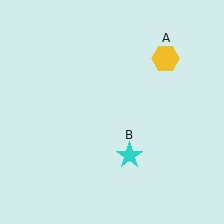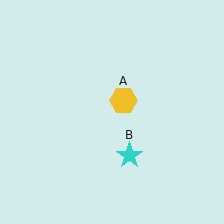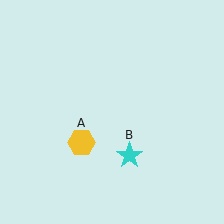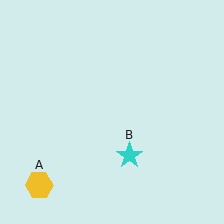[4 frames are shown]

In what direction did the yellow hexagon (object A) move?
The yellow hexagon (object A) moved down and to the left.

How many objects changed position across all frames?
1 object changed position: yellow hexagon (object A).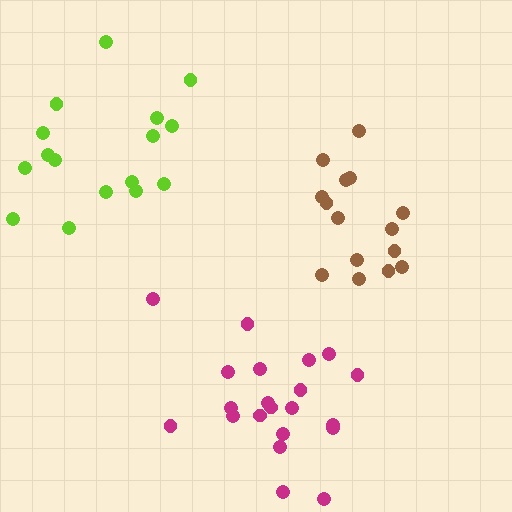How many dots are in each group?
Group 1: 15 dots, Group 2: 21 dots, Group 3: 16 dots (52 total).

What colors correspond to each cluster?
The clusters are colored: brown, magenta, lime.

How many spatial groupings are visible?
There are 3 spatial groupings.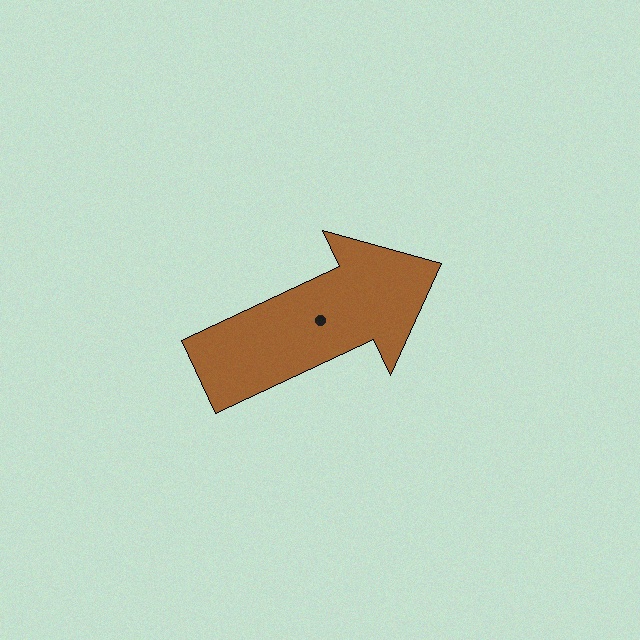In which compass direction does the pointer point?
Northeast.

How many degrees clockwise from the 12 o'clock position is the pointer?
Approximately 65 degrees.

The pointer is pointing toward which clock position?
Roughly 2 o'clock.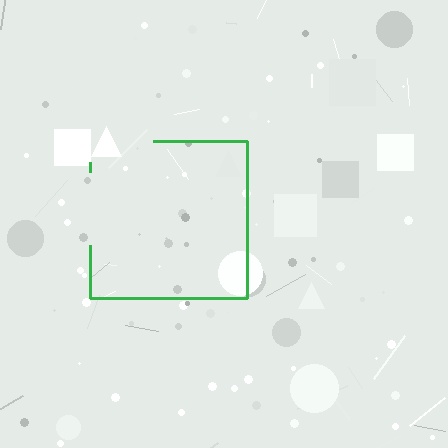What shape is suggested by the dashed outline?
The dashed outline suggests a square.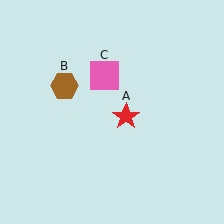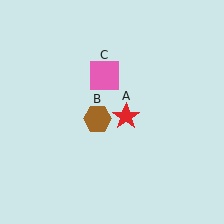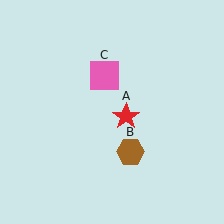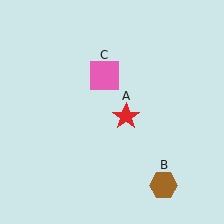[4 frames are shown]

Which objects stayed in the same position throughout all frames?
Red star (object A) and pink square (object C) remained stationary.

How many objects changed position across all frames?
1 object changed position: brown hexagon (object B).